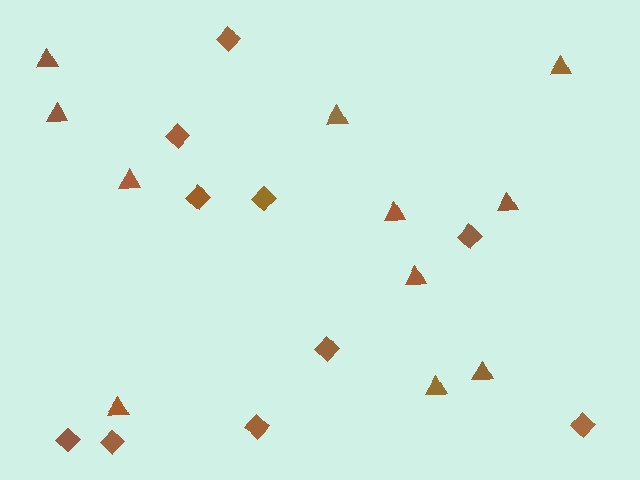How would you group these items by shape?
There are 2 groups: one group of triangles (11) and one group of diamonds (10).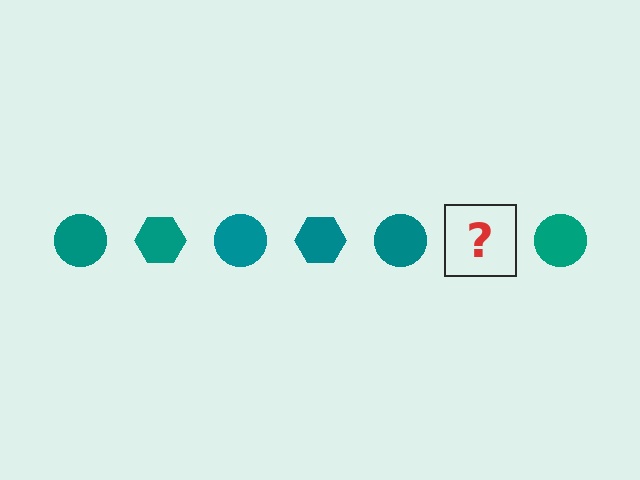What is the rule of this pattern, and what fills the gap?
The rule is that the pattern cycles through circle, hexagon shapes in teal. The gap should be filled with a teal hexagon.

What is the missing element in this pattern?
The missing element is a teal hexagon.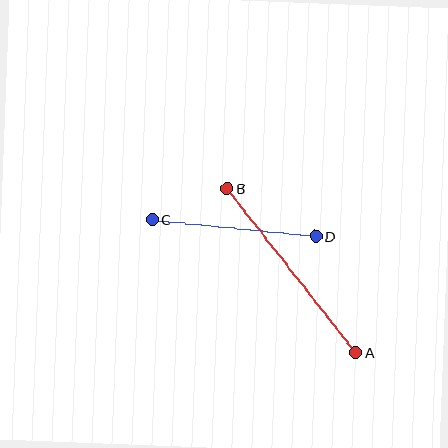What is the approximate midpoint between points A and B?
The midpoint is at approximately (291, 270) pixels.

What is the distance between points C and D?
The distance is approximately 164 pixels.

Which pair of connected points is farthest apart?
Points A and B are farthest apart.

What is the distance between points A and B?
The distance is approximately 209 pixels.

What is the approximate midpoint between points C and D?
The midpoint is at approximately (234, 228) pixels.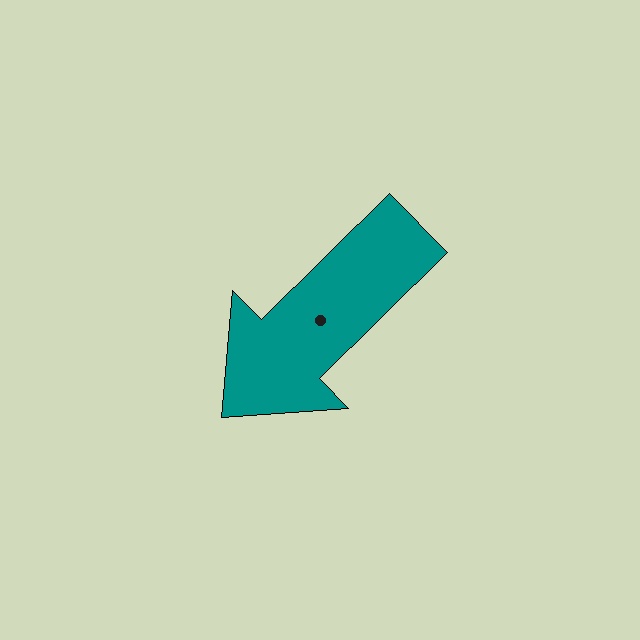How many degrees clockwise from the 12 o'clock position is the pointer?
Approximately 225 degrees.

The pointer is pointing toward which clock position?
Roughly 8 o'clock.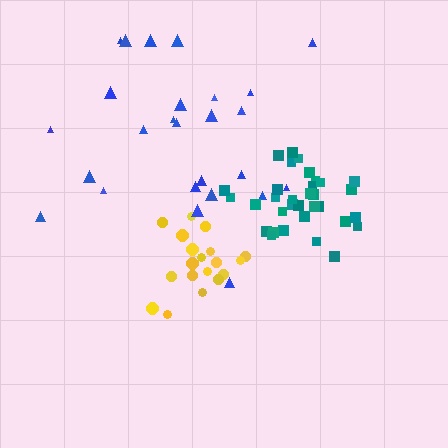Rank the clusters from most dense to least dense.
yellow, teal, blue.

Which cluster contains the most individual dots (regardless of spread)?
Teal (33).